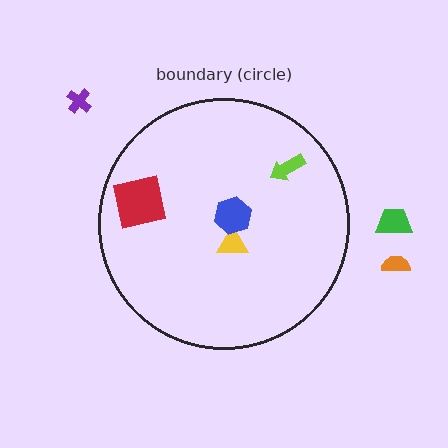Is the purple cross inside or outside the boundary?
Outside.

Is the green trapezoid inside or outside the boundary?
Outside.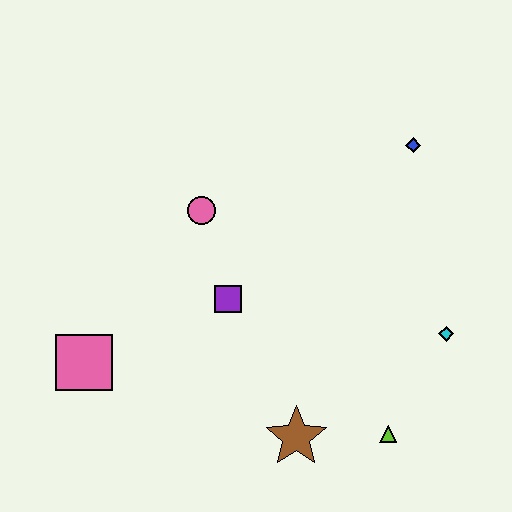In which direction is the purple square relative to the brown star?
The purple square is above the brown star.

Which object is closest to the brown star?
The lime triangle is closest to the brown star.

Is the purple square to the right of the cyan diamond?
No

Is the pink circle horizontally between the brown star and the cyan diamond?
No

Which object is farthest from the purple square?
The blue diamond is farthest from the purple square.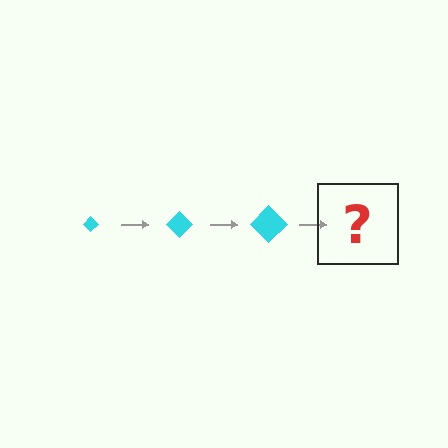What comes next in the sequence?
The next element should be a cyan diamond, larger than the previous one.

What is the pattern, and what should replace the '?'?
The pattern is that the diamond gets progressively larger each step. The '?' should be a cyan diamond, larger than the previous one.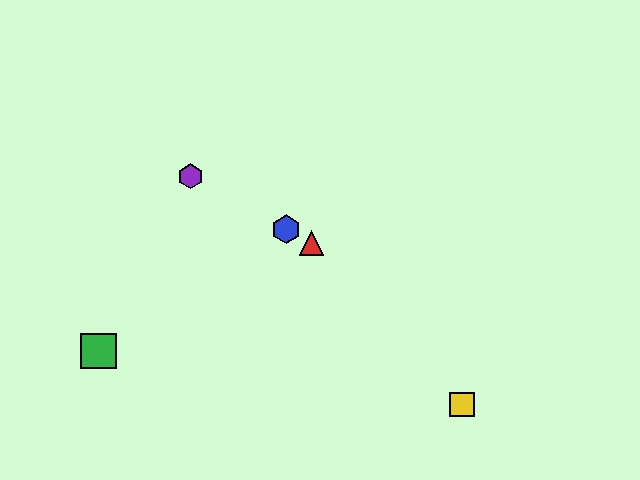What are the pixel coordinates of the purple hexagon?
The purple hexagon is at (191, 176).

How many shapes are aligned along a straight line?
3 shapes (the red triangle, the blue hexagon, the purple hexagon) are aligned along a straight line.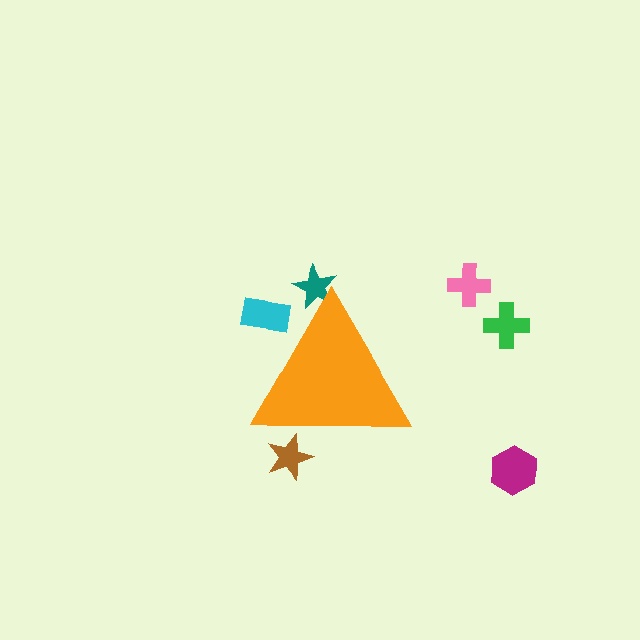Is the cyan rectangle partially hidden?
Yes, the cyan rectangle is partially hidden behind the orange triangle.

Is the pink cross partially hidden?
No, the pink cross is fully visible.